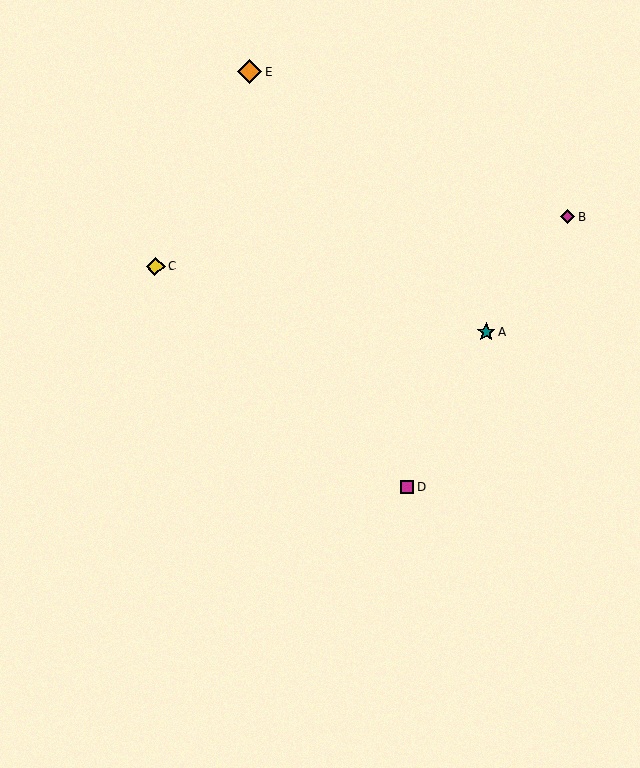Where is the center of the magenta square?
The center of the magenta square is at (407, 487).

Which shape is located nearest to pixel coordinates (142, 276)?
The yellow diamond (labeled C) at (155, 266) is nearest to that location.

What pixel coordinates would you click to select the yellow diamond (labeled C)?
Click at (155, 266) to select the yellow diamond C.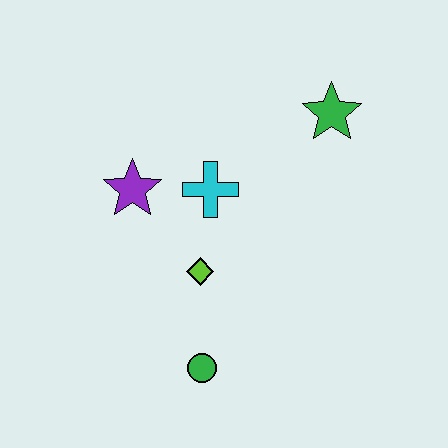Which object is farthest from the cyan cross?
The green circle is farthest from the cyan cross.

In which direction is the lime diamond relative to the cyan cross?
The lime diamond is below the cyan cross.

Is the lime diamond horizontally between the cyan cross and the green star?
No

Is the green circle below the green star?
Yes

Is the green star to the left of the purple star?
No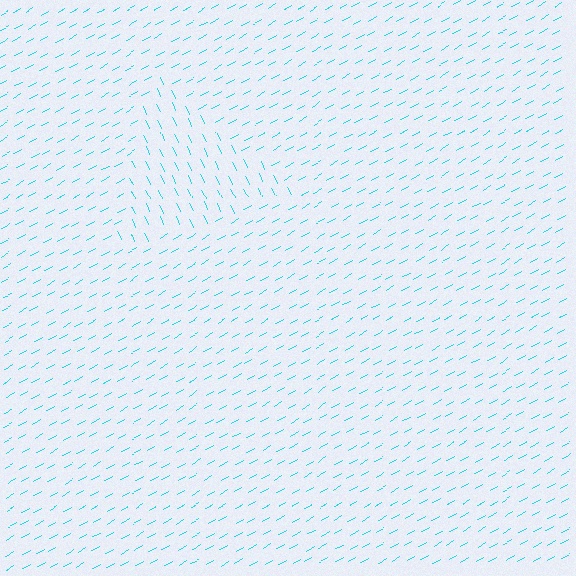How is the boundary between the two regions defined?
The boundary is defined purely by a change in line orientation (approximately 86 degrees difference). All lines are the same color and thickness.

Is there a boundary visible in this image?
Yes, there is a texture boundary formed by a change in line orientation.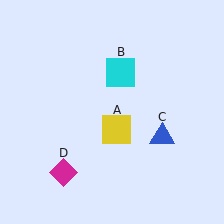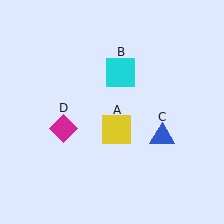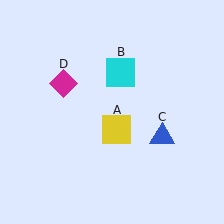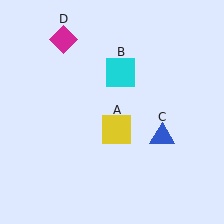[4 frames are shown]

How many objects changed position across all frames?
1 object changed position: magenta diamond (object D).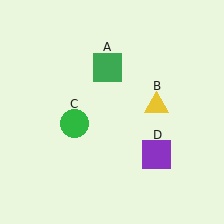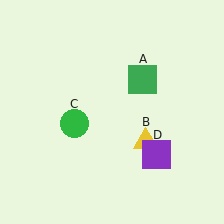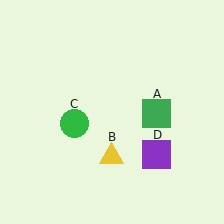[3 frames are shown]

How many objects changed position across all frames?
2 objects changed position: green square (object A), yellow triangle (object B).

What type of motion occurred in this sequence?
The green square (object A), yellow triangle (object B) rotated clockwise around the center of the scene.